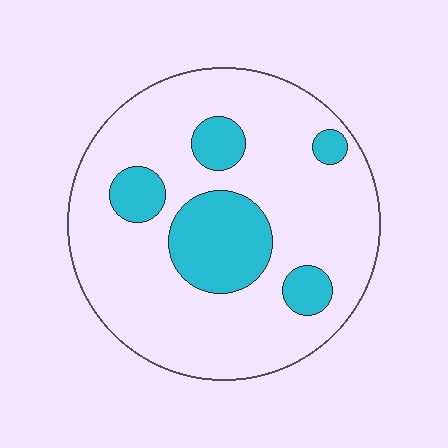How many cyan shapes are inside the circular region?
5.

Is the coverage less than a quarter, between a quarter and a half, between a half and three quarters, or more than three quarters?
Less than a quarter.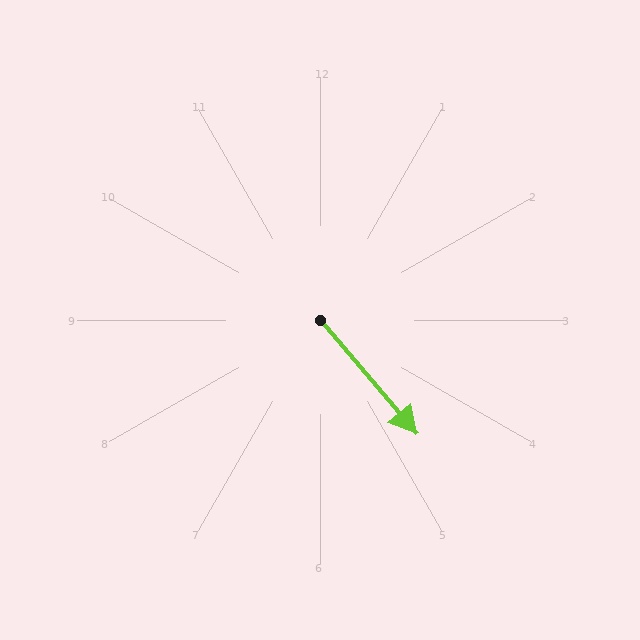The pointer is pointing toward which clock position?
Roughly 5 o'clock.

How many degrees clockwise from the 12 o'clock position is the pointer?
Approximately 140 degrees.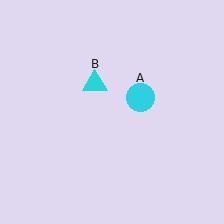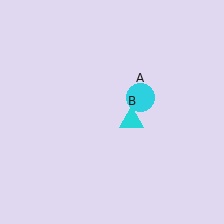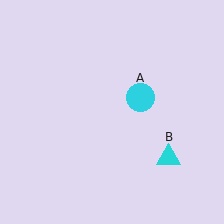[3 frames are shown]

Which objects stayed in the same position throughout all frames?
Cyan circle (object A) remained stationary.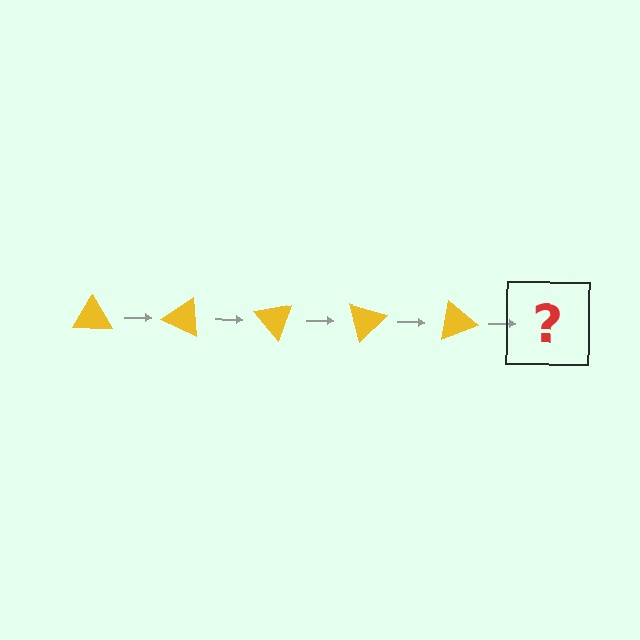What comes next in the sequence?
The next element should be a yellow triangle rotated 125 degrees.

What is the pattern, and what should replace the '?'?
The pattern is that the triangle rotates 25 degrees each step. The '?' should be a yellow triangle rotated 125 degrees.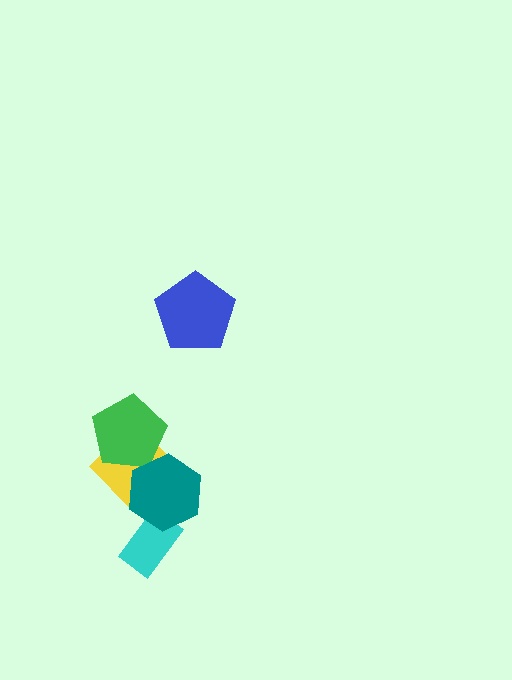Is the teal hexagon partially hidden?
No, no other shape covers it.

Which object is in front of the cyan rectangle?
The teal hexagon is in front of the cyan rectangle.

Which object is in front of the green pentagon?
The teal hexagon is in front of the green pentagon.